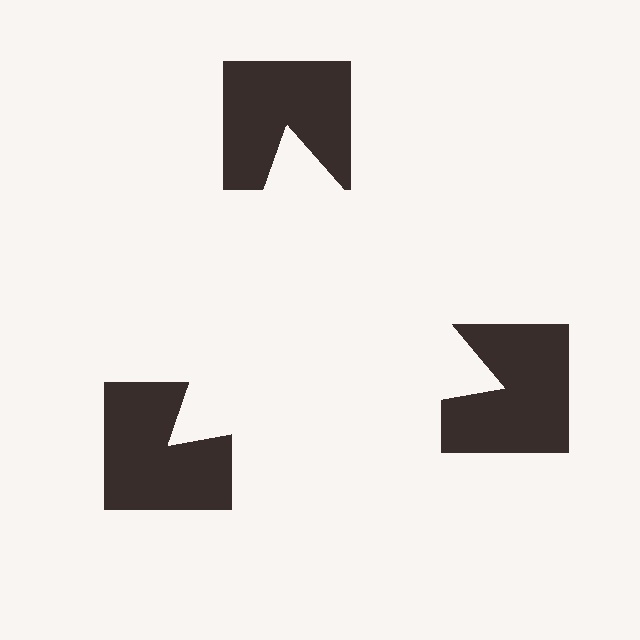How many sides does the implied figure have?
3 sides.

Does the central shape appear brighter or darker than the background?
It typically appears slightly brighter than the background, even though no actual brightness change is drawn.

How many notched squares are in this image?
There are 3 — one at each vertex of the illusory triangle.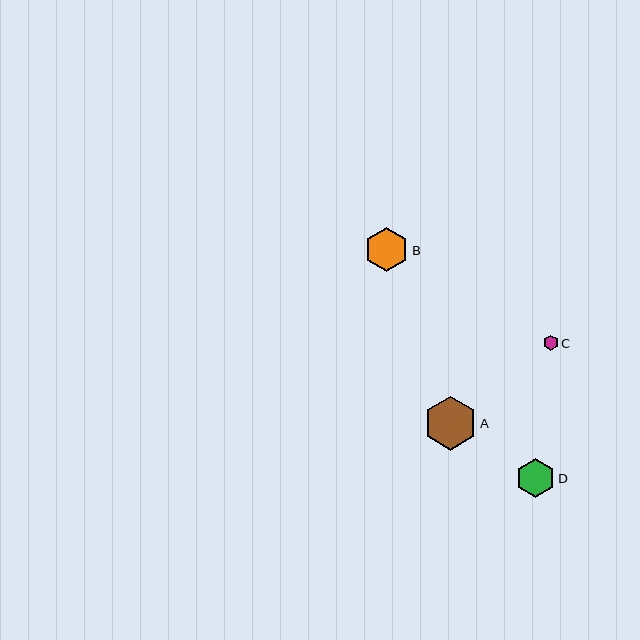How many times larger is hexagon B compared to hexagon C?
Hexagon B is approximately 2.9 times the size of hexagon C.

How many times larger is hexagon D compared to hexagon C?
Hexagon D is approximately 2.5 times the size of hexagon C.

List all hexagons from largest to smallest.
From largest to smallest: A, B, D, C.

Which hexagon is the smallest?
Hexagon C is the smallest with a size of approximately 15 pixels.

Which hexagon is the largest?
Hexagon A is the largest with a size of approximately 54 pixels.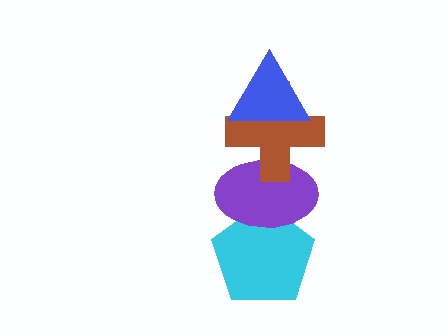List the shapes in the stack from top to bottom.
From top to bottom: the blue triangle, the brown cross, the purple ellipse, the cyan pentagon.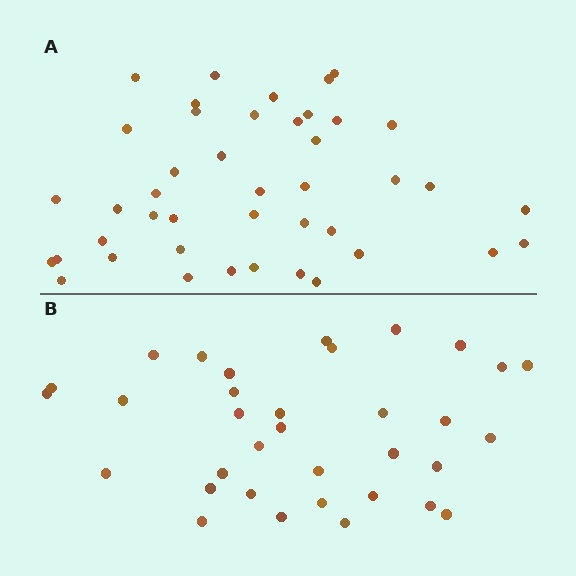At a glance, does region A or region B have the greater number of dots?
Region A (the top region) has more dots.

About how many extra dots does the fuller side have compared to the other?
Region A has roughly 8 or so more dots than region B.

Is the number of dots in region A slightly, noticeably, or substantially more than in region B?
Region A has noticeably more, but not dramatically so. The ratio is roughly 1.3 to 1.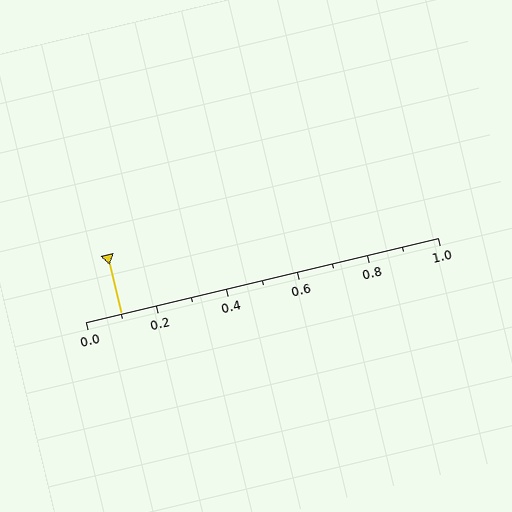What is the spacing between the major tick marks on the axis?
The major ticks are spaced 0.2 apart.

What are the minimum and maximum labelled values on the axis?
The axis runs from 0.0 to 1.0.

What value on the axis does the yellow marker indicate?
The marker indicates approximately 0.1.